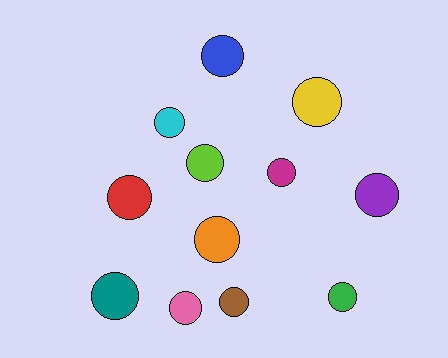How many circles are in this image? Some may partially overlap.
There are 12 circles.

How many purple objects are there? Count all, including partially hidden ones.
There is 1 purple object.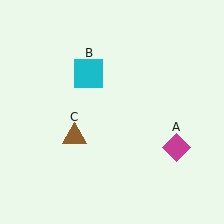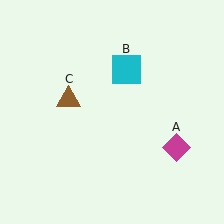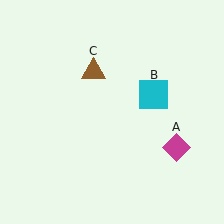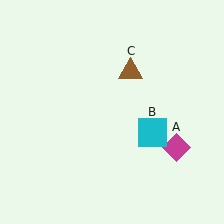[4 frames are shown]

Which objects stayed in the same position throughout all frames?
Magenta diamond (object A) remained stationary.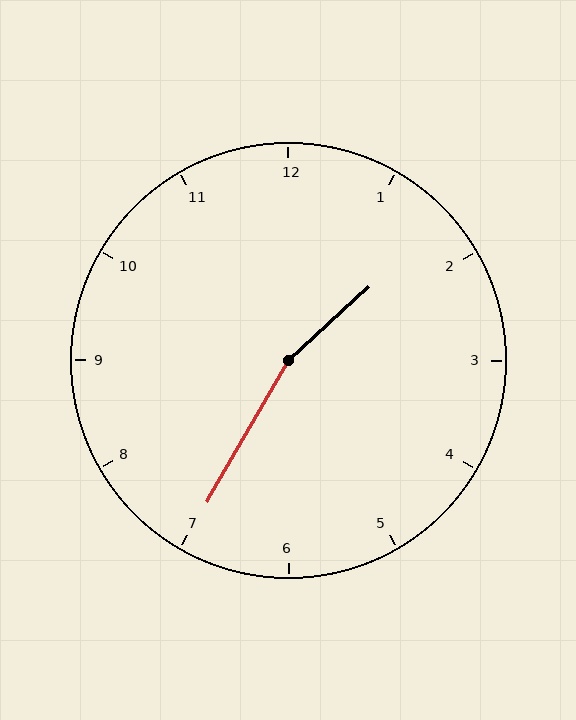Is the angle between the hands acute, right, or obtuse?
It is obtuse.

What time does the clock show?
1:35.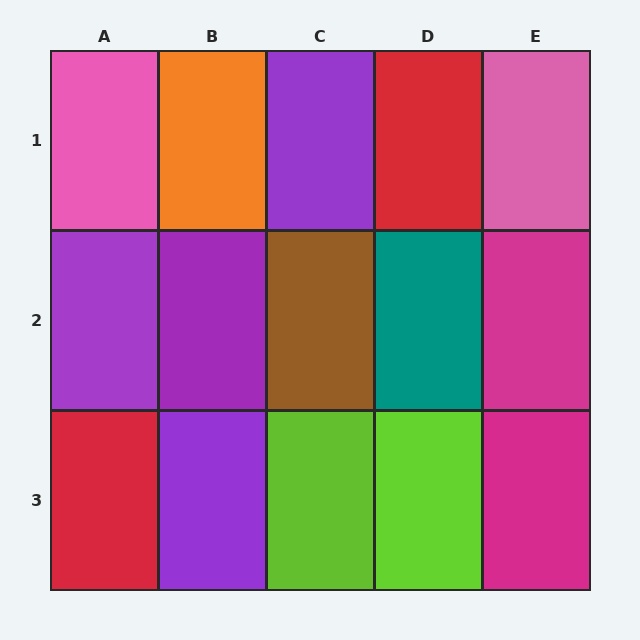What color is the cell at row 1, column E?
Pink.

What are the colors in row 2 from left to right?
Purple, purple, brown, teal, magenta.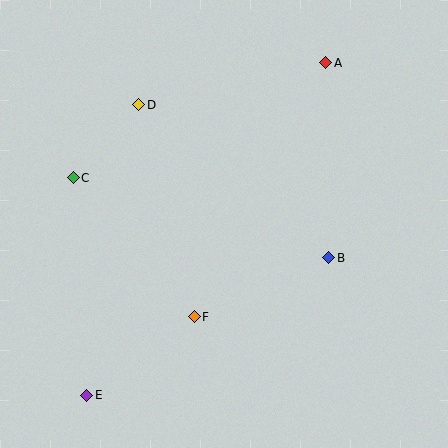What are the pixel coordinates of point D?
Point D is at (139, 105).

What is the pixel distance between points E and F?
The distance between E and F is 133 pixels.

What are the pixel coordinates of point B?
Point B is at (329, 258).